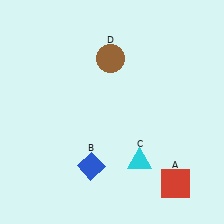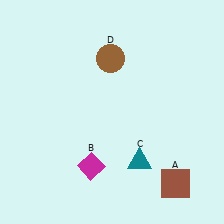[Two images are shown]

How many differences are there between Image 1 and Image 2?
There are 3 differences between the two images.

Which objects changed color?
A changed from red to brown. B changed from blue to magenta. C changed from cyan to teal.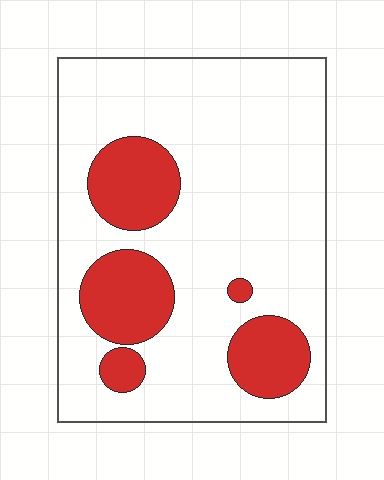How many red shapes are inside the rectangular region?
5.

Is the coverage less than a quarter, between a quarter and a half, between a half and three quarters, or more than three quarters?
Less than a quarter.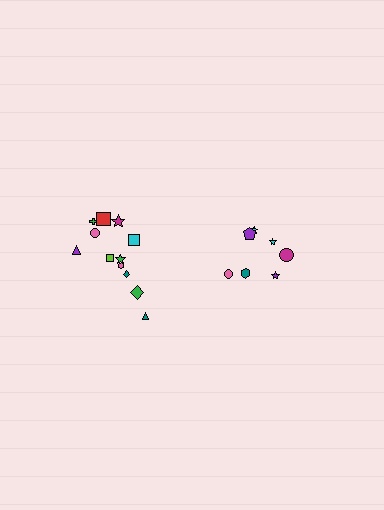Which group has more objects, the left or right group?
The left group.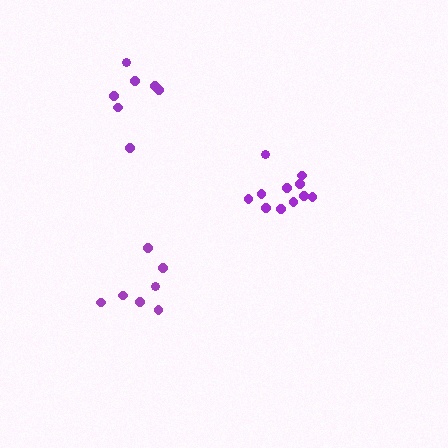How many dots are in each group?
Group 1: 7 dots, Group 2: 11 dots, Group 3: 7 dots (25 total).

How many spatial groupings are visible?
There are 3 spatial groupings.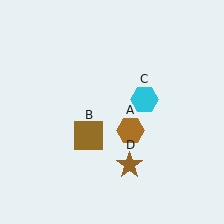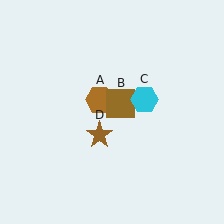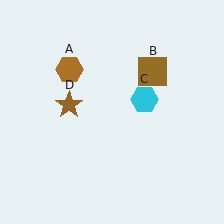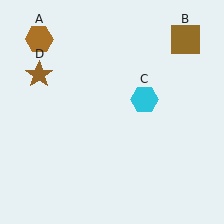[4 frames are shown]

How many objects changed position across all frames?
3 objects changed position: brown hexagon (object A), brown square (object B), brown star (object D).